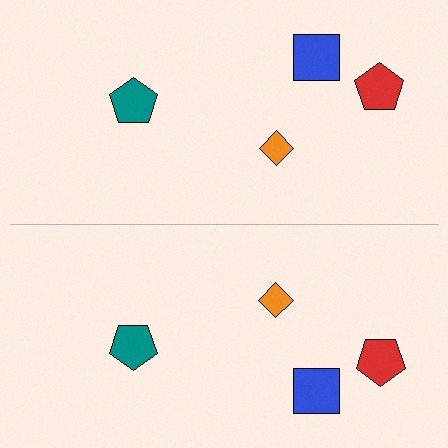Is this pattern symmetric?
Yes, this pattern has bilateral (reflection) symmetry.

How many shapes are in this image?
There are 8 shapes in this image.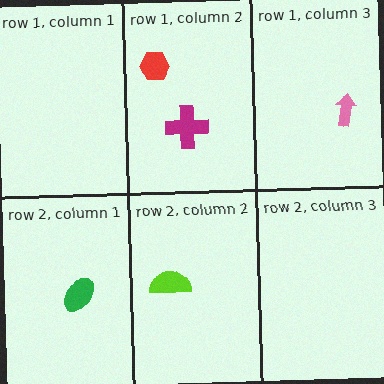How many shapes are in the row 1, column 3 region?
1.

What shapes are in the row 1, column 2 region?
The magenta cross, the red hexagon.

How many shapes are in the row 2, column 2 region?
1.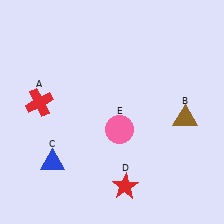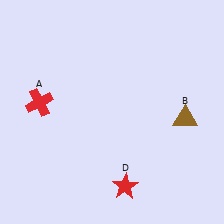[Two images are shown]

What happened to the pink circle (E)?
The pink circle (E) was removed in Image 2. It was in the bottom-right area of Image 1.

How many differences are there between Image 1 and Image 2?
There are 2 differences between the two images.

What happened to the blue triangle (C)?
The blue triangle (C) was removed in Image 2. It was in the bottom-left area of Image 1.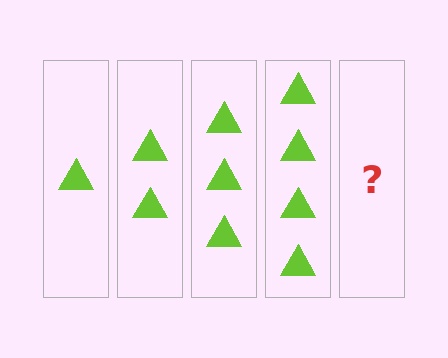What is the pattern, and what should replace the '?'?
The pattern is that each step adds one more triangle. The '?' should be 5 triangles.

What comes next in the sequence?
The next element should be 5 triangles.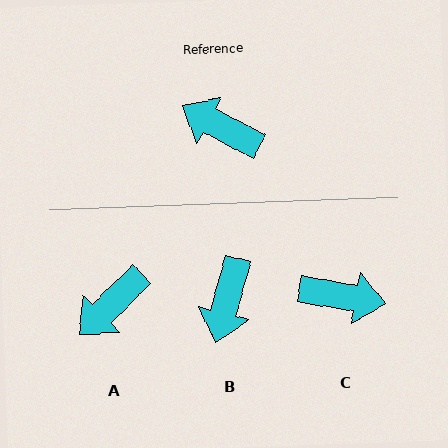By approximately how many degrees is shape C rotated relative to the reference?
Approximately 162 degrees clockwise.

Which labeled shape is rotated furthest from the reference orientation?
C, about 162 degrees away.